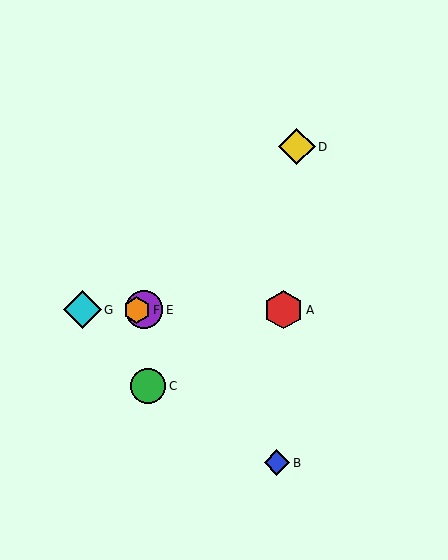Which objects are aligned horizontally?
Objects A, E, F, G are aligned horizontally.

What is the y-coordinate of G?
Object G is at y≈310.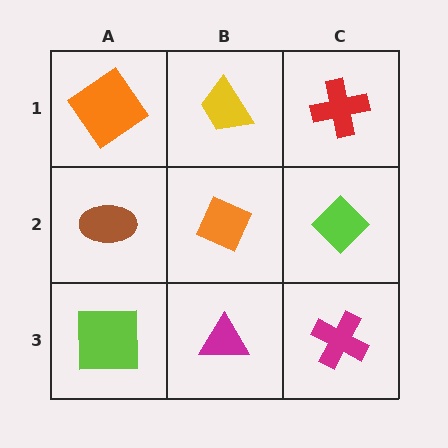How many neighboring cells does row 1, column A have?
2.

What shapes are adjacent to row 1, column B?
An orange diamond (row 2, column B), an orange diamond (row 1, column A), a red cross (row 1, column C).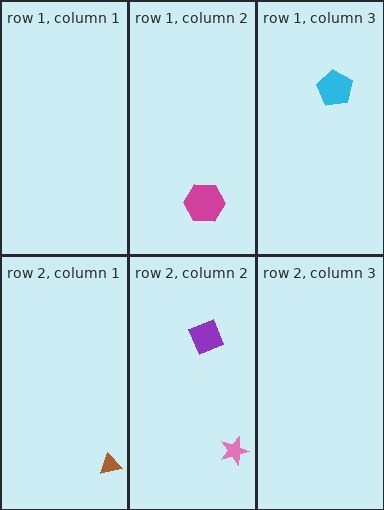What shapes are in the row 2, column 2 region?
The pink star, the purple square.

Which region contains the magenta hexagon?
The row 1, column 2 region.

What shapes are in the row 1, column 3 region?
The cyan pentagon.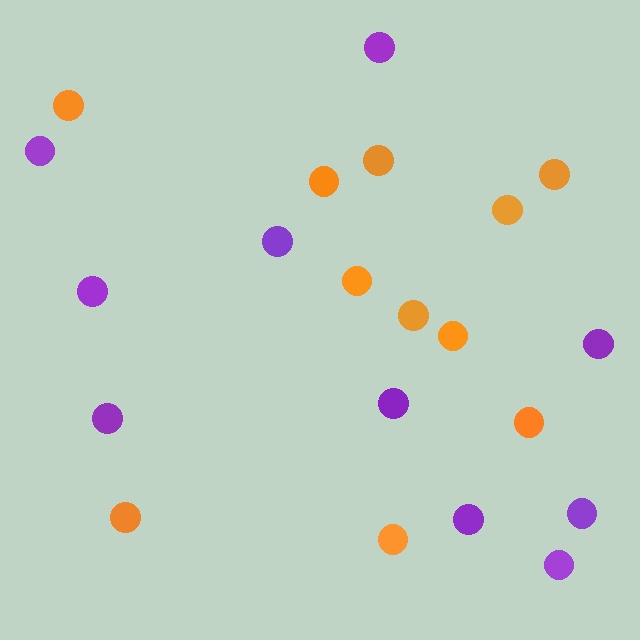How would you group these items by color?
There are 2 groups: one group of orange circles (11) and one group of purple circles (10).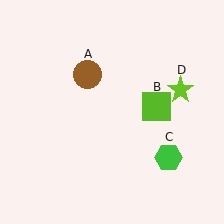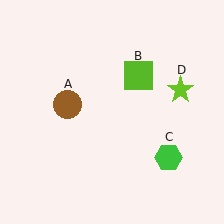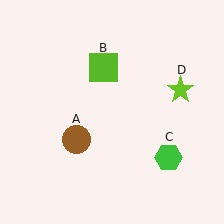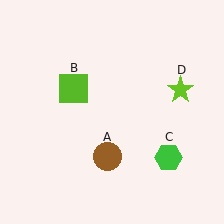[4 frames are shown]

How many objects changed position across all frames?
2 objects changed position: brown circle (object A), lime square (object B).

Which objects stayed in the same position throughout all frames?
Green hexagon (object C) and lime star (object D) remained stationary.